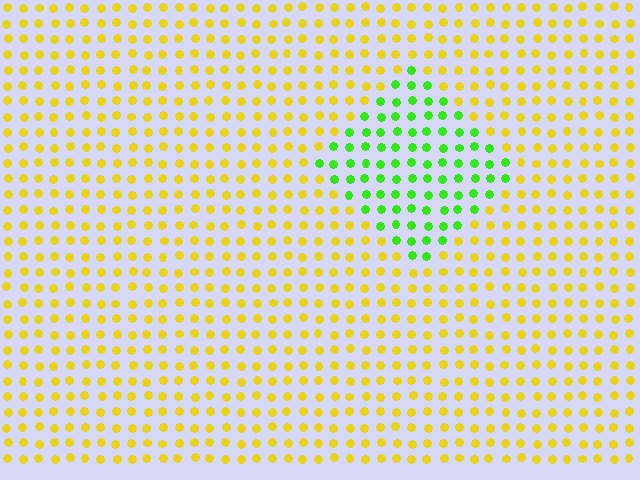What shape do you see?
I see a diamond.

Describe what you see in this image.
The image is filled with small yellow elements in a uniform arrangement. A diamond-shaped region is visible where the elements are tinted to a slightly different hue, forming a subtle color boundary.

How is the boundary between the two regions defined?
The boundary is defined purely by a slight shift in hue (about 59 degrees). Spacing, size, and orientation are identical on both sides.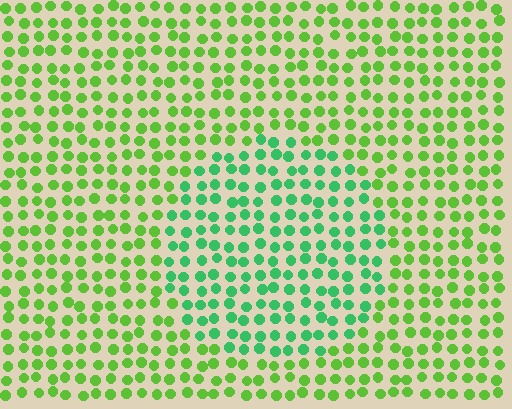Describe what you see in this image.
The image is filled with small lime elements in a uniform arrangement. A circle-shaped region is visible where the elements are tinted to a slightly different hue, forming a subtle color boundary.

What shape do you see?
I see a circle.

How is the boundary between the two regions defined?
The boundary is defined purely by a slight shift in hue (about 37 degrees). Spacing, size, and orientation are identical on both sides.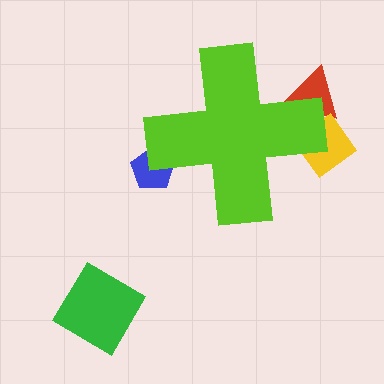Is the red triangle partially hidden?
Yes, the red triangle is partially hidden behind the lime cross.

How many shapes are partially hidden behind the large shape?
3 shapes are partially hidden.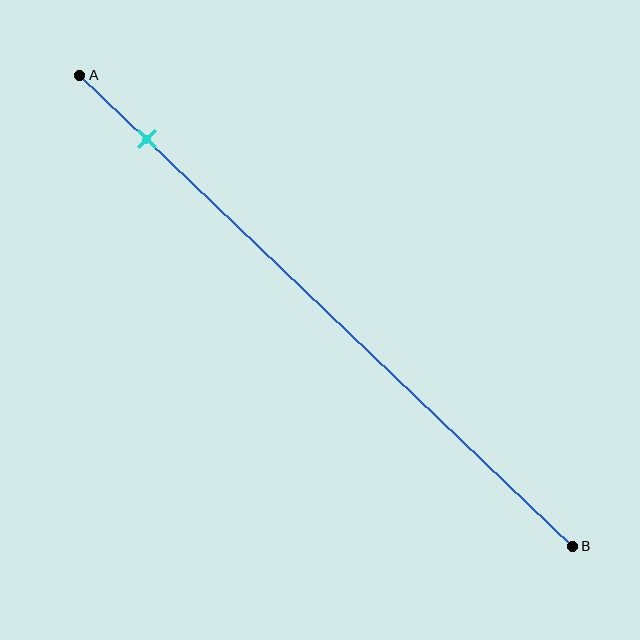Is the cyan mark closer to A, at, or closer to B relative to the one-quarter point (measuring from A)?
The cyan mark is closer to point A than the one-quarter point of segment AB.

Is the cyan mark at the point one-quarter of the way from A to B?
No, the mark is at about 15% from A, not at the 25% one-quarter point.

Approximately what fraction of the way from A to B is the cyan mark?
The cyan mark is approximately 15% of the way from A to B.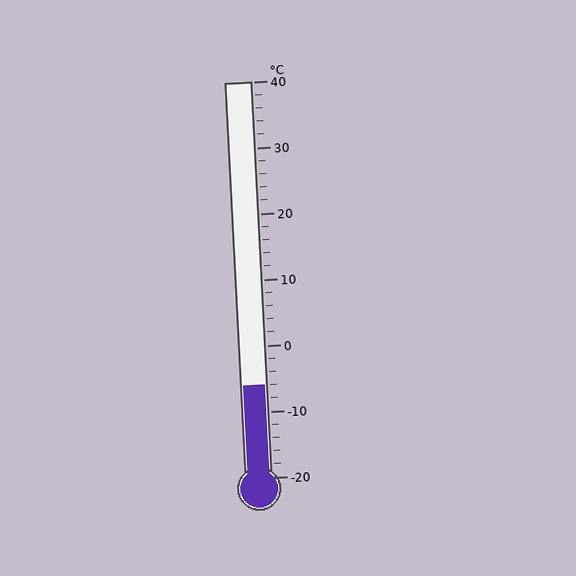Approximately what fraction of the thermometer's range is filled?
The thermometer is filled to approximately 25% of its range.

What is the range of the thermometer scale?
The thermometer scale ranges from -20°C to 40°C.